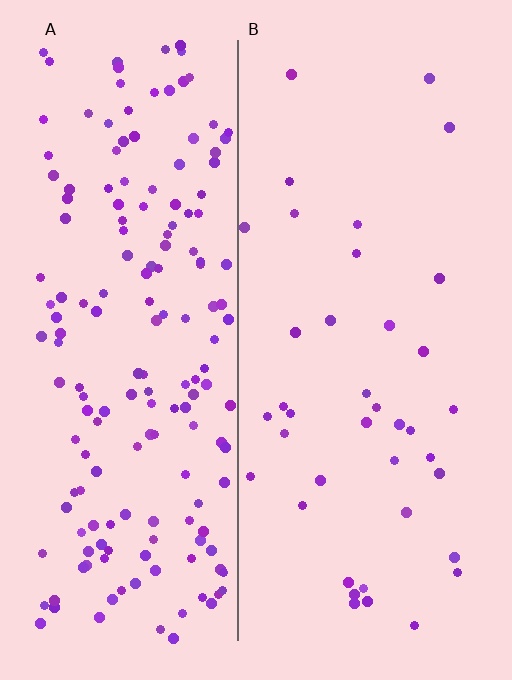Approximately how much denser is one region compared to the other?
Approximately 4.4× — region A over region B.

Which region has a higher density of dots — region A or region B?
A (the left).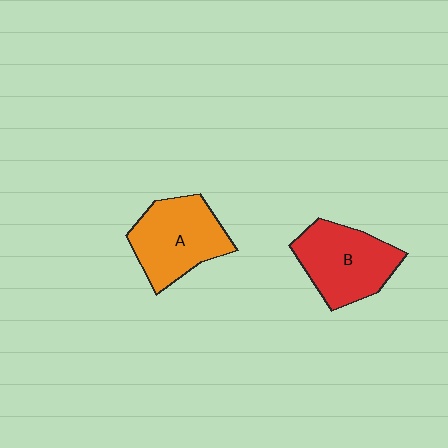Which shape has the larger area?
Shape A (orange).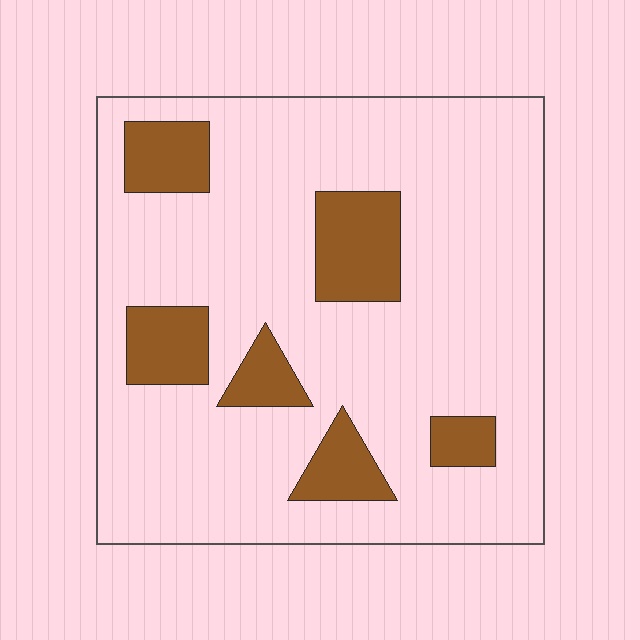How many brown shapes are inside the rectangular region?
6.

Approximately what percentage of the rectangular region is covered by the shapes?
Approximately 15%.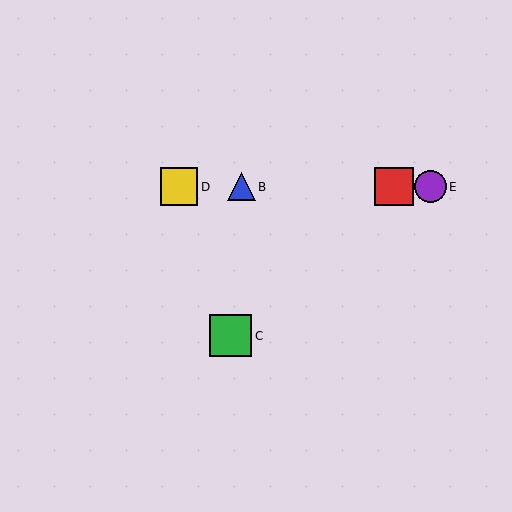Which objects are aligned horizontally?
Objects A, B, D, E are aligned horizontally.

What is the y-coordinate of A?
Object A is at y≈187.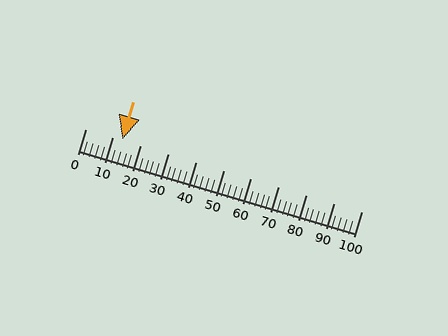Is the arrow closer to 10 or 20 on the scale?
The arrow is closer to 10.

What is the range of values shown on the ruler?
The ruler shows values from 0 to 100.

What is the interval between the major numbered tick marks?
The major tick marks are spaced 10 units apart.